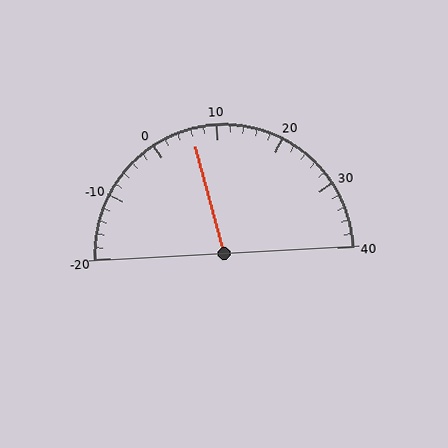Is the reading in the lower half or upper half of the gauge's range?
The reading is in the lower half of the range (-20 to 40).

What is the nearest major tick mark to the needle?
The nearest major tick mark is 10.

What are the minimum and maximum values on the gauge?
The gauge ranges from -20 to 40.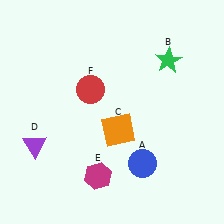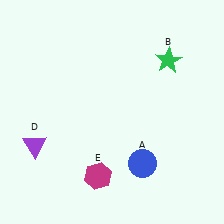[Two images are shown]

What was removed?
The red circle (F), the orange square (C) were removed in Image 2.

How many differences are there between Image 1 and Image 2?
There are 2 differences between the two images.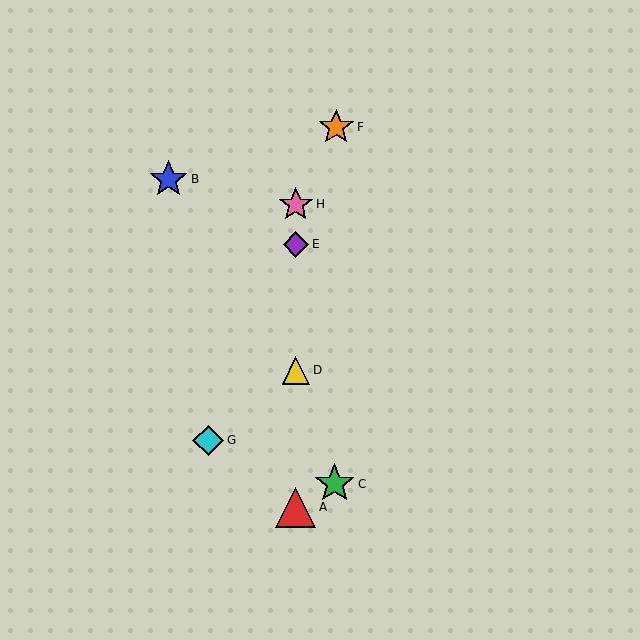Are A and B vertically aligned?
No, A is at x≈296 and B is at x≈168.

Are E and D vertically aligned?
Yes, both are at x≈296.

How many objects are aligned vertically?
4 objects (A, D, E, H) are aligned vertically.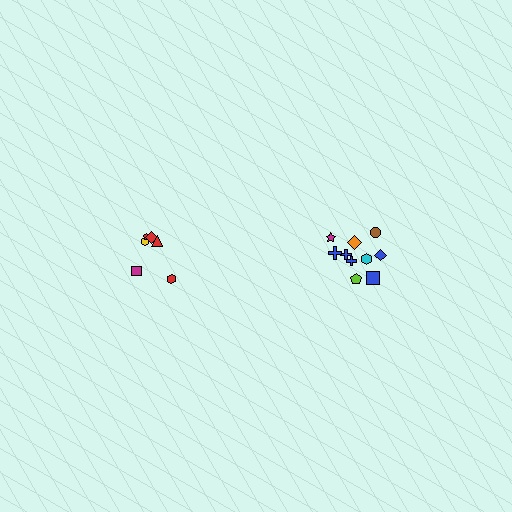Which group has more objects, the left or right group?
The right group.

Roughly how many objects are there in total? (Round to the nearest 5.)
Roughly 15 objects in total.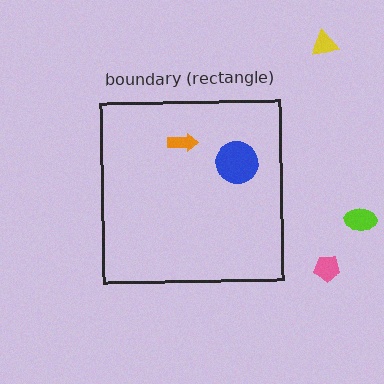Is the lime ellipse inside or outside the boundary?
Outside.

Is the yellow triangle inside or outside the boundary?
Outside.